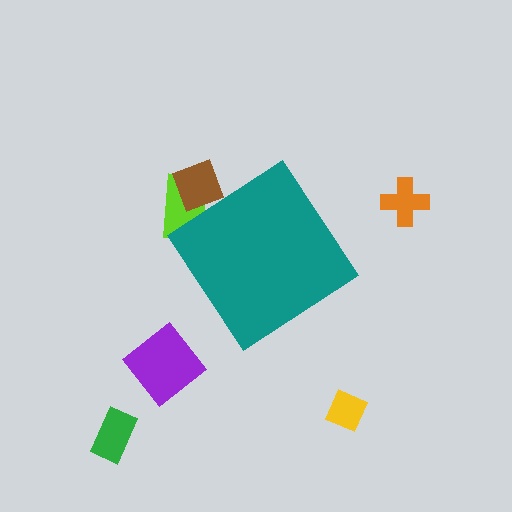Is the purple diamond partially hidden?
No, the purple diamond is fully visible.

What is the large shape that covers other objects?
A teal diamond.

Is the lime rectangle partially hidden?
Yes, the lime rectangle is partially hidden behind the teal diamond.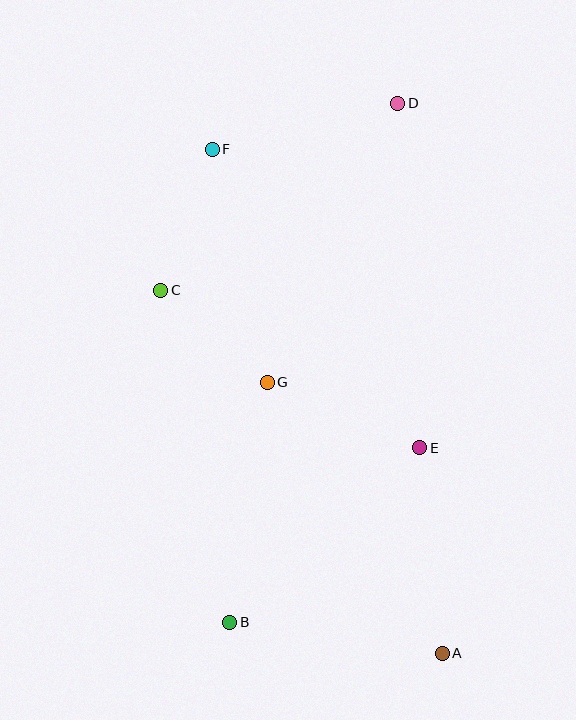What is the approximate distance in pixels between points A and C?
The distance between A and C is approximately 459 pixels.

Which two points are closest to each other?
Points C and G are closest to each other.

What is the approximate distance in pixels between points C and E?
The distance between C and E is approximately 303 pixels.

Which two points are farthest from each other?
Points A and F are farthest from each other.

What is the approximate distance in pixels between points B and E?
The distance between B and E is approximately 258 pixels.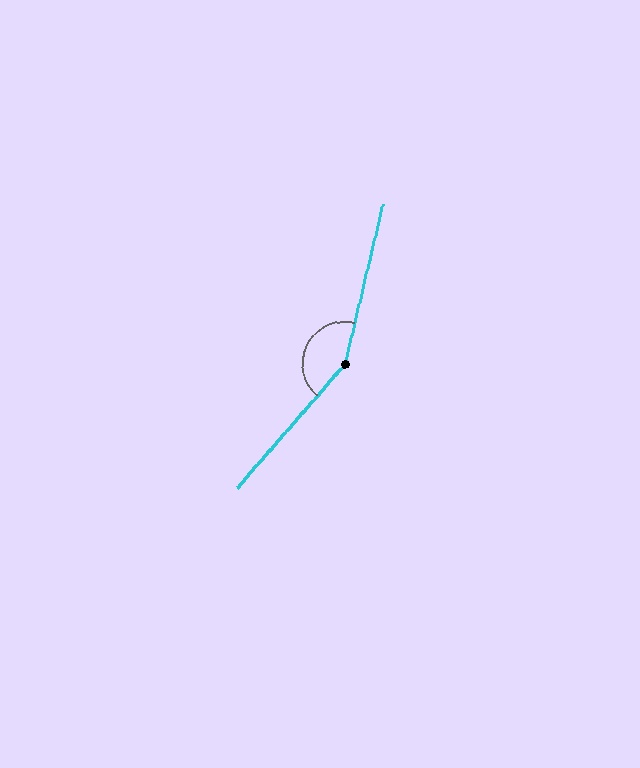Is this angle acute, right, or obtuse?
It is obtuse.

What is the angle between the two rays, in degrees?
Approximately 152 degrees.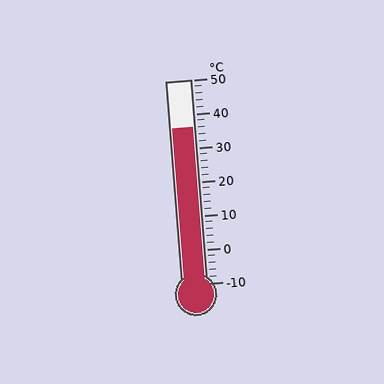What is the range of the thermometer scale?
The thermometer scale ranges from -10°C to 50°C.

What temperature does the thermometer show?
The thermometer shows approximately 36°C.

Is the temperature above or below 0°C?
The temperature is above 0°C.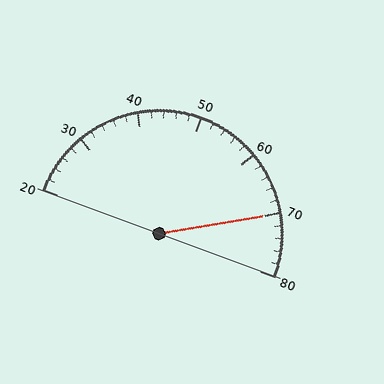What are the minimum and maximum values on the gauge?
The gauge ranges from 20 to 80.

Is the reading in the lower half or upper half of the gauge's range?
The reading is in the upper half of the range (20 to 80).